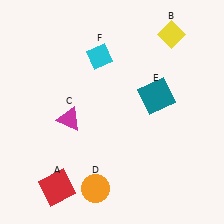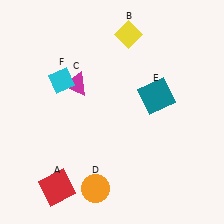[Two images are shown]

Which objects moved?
The objects that moved are: the yellow diamond (B), the magenta triangle (C), the cyan diamond (F).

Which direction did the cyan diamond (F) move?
The cyan diamond (F) moved left.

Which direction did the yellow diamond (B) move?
The yellow diamond (B) moved left.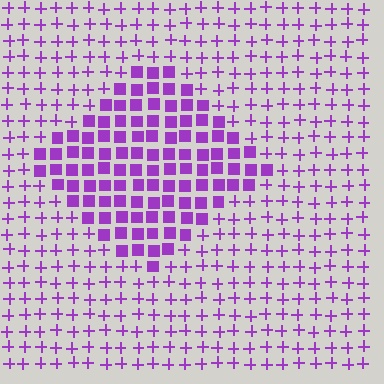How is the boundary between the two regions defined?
The boundary is defined by a change in element shape: squares inside vs. plus signs outside. All elements share the same color and spacing.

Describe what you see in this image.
The image is filled with small purple elements arranged in a uniform grid. A diamond-shaped region contains squares, while the surrounding area contains plus signs. The boundary is defined purely by the change in element shape.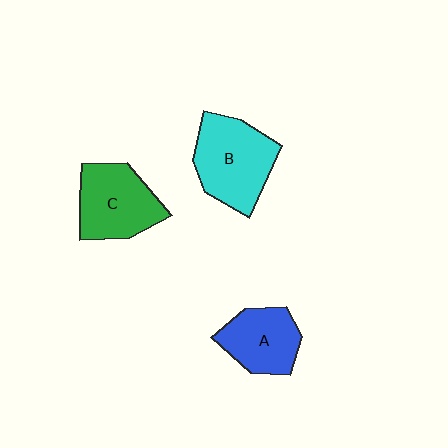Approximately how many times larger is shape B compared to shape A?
Approximately 1.4 times.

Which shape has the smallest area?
Shape A (blue).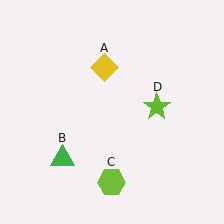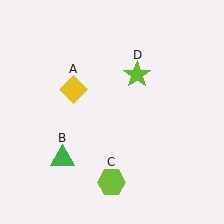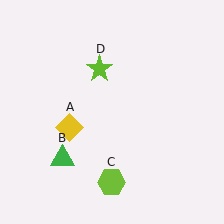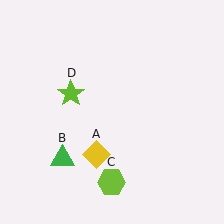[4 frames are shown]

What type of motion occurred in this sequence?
The yellow diamond (object A), lime star (object D) rotated counterclockwise around the center of the scene.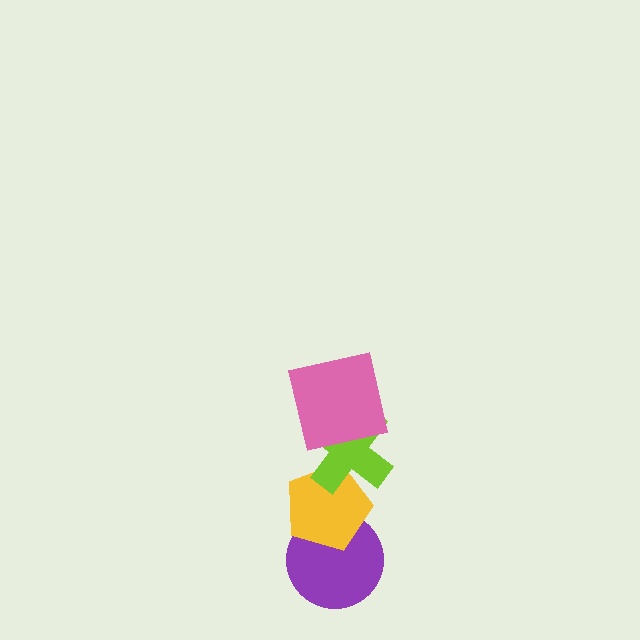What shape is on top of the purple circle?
The yellow pentagon is on top of the purple circle.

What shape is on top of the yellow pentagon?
The lime cross is on top of the yellow pentagon.